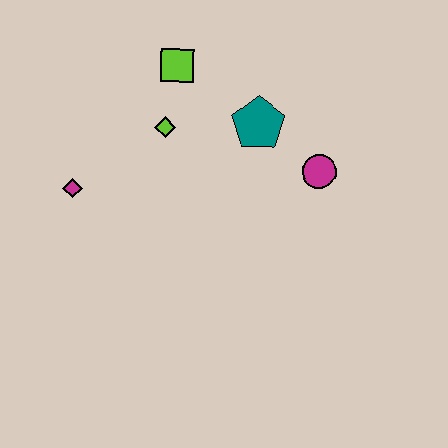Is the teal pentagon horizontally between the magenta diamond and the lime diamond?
No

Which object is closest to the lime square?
The lime diamond is closest to the lime square.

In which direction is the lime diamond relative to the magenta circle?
The lime diamond is to the left of the magenta circle.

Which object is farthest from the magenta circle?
The magenta diamond is farthest from the magenta circle.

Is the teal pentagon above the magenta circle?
Yes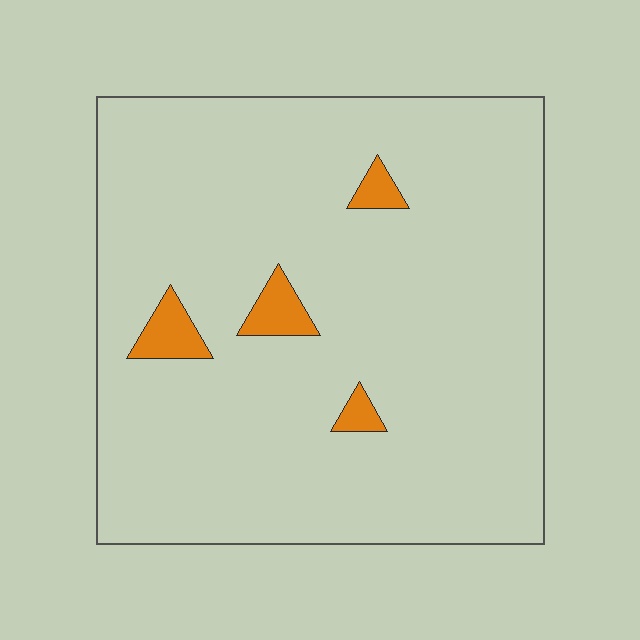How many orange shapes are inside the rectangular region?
4.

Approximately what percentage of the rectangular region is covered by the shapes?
Approximately 5%.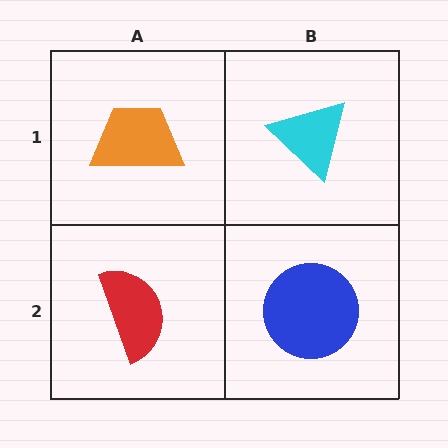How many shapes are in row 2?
2 shapes.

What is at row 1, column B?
A cyan triangle.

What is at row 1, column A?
An orange trapezoid.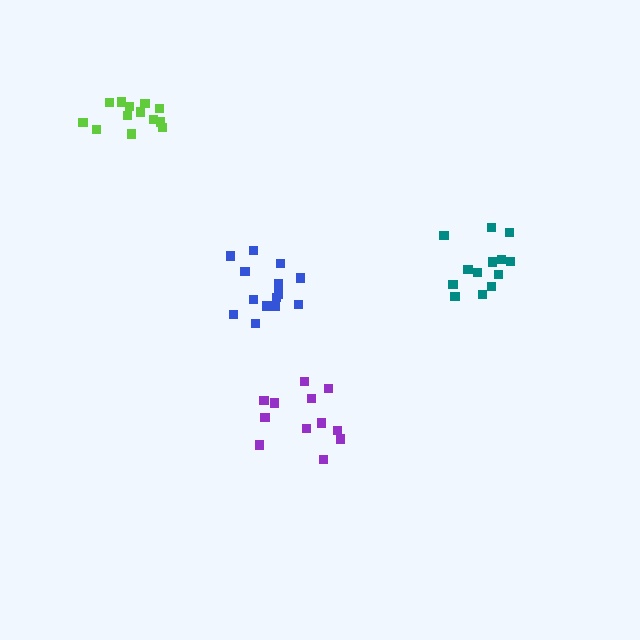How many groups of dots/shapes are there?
There are 4 groups.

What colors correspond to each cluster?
The clusters are colored: teal, blue, purple, lime.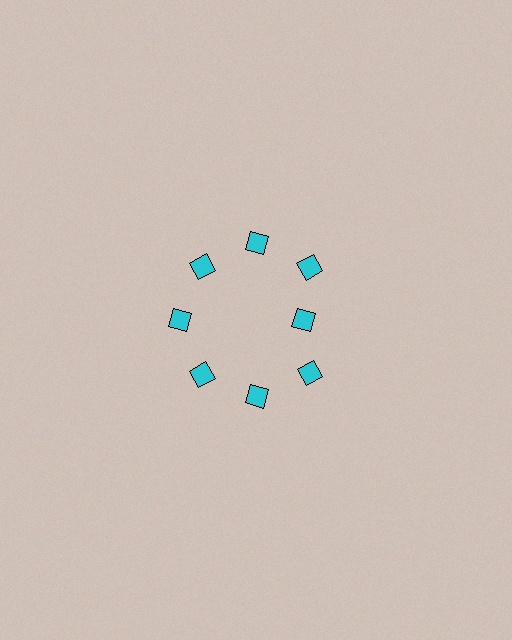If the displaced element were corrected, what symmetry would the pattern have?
It would have 8-fold rotational symmetry — the pattern would map onto itself every 45 degrees.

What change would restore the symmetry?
The symmetry would be restored by moving it outward, back onto the ring so that all 8 diamonds sit at equal angles and equal distance from the center.